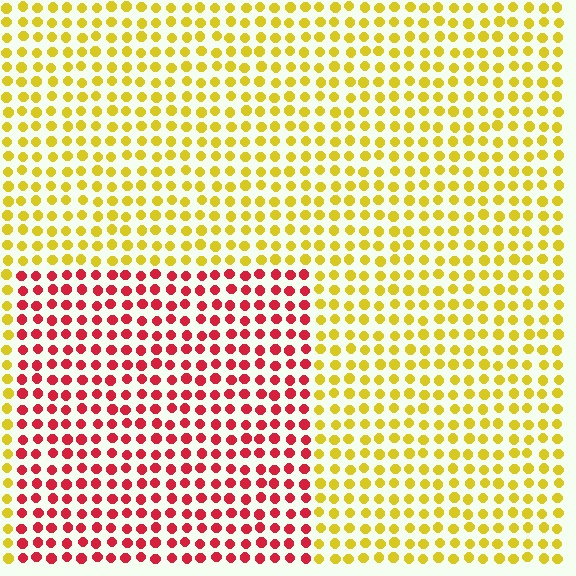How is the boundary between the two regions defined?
The boundary is defined purely by a slight shift in hue (about 65 degrees). Spacing, size, and orientation are identical on both sides.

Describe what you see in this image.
The image is filled with small yellow elements in a uniform arrangement. A rectangle-shaped region is visible where the elements are tinted to a slightly different hue, forming a subtle color boundary.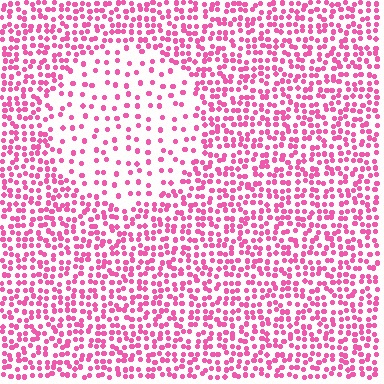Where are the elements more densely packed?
The elements are more densely packed outside the circle boundary.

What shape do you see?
I see a circle.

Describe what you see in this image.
The image contains small pink elements arranged at two different densities. A circle-shaped region is visible where the elements are less densely packed than the surrounding area.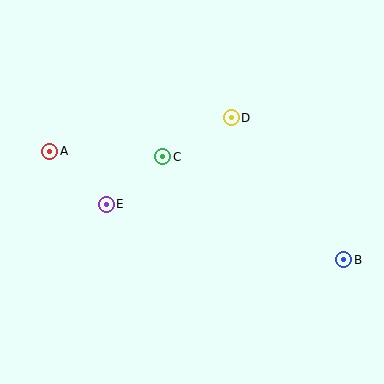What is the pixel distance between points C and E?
The distance between C and E is 74 pixels.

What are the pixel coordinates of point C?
Point C is at (163, 157).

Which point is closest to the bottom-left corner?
Point E is closest to the bottom-left corner.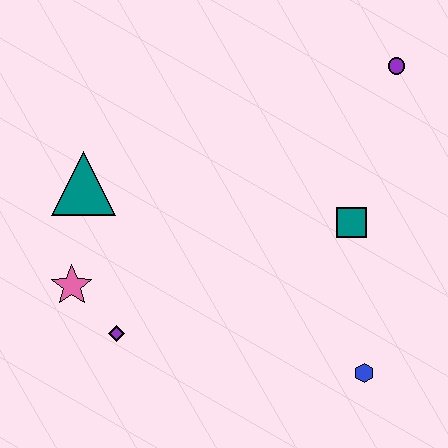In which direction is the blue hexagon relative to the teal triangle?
The blue hexagon is to the right of the teal triangle.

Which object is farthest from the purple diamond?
The purple circle is farthest from the purple diamond.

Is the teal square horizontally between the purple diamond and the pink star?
No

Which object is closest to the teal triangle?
The pink star is closest to the teal triangle.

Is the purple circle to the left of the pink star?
No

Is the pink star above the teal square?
No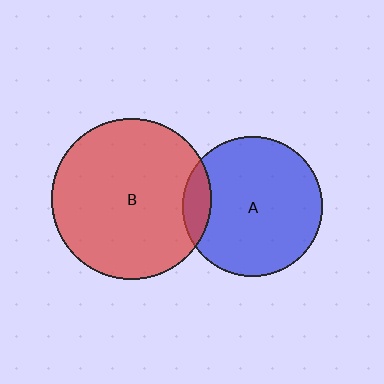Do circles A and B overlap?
Yes.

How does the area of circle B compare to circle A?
Approximately 1.3 times.